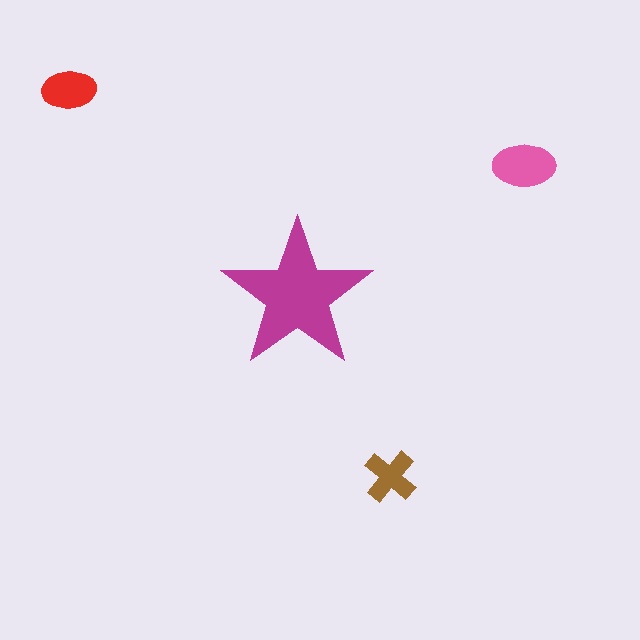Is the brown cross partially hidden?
No, the brown cross is fully visible.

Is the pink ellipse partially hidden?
No, the pink ellipse is fully visible.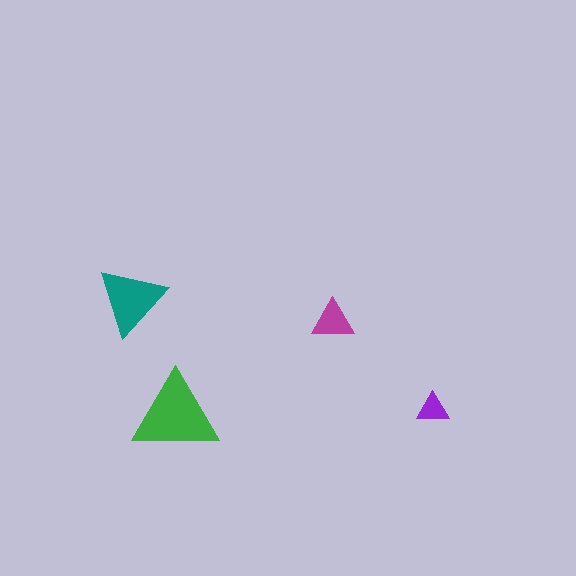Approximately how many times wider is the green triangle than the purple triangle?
About 2.5 times wider.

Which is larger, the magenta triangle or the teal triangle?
The teal one.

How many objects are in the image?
There are 4 objects in the image.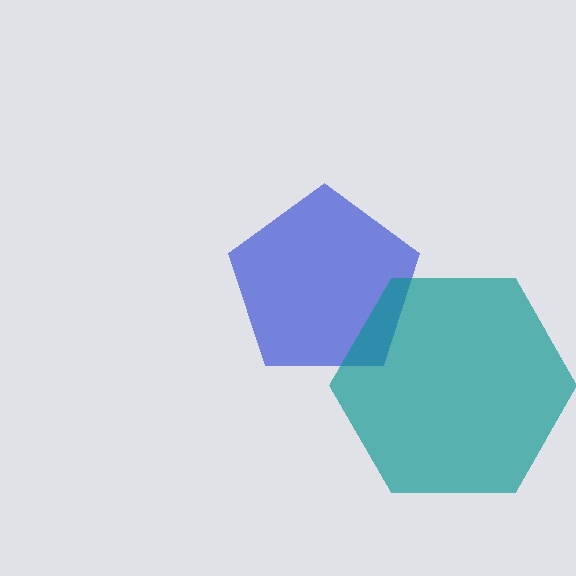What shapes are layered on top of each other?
The layered shapes are: a blue pentagon, a teal hexagon.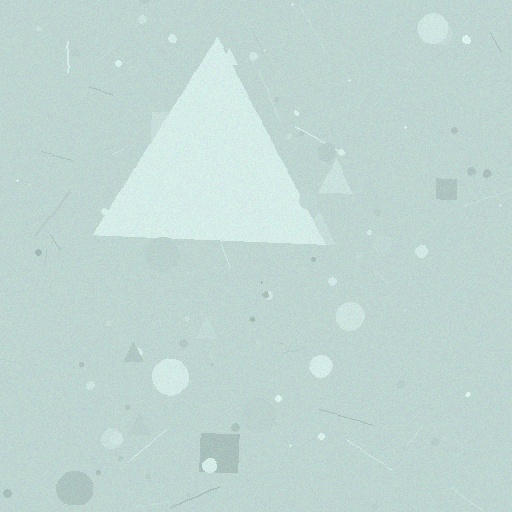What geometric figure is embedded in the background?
A triangle is embedded in the background.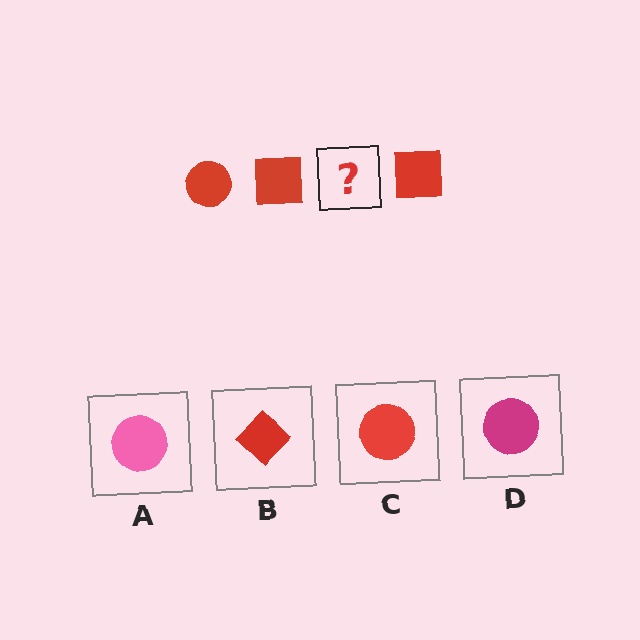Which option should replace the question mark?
Option C.